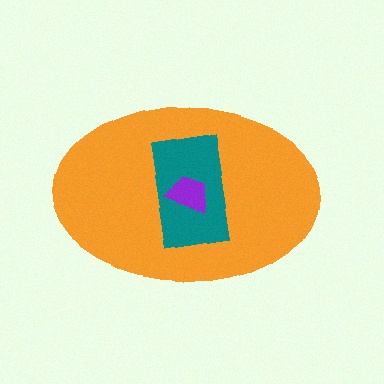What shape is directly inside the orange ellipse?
The teal rectangle.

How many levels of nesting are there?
3.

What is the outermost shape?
The orange ellipse.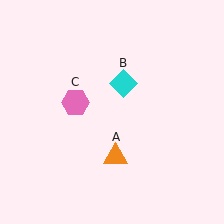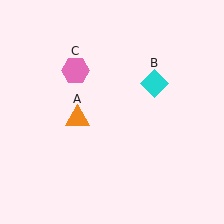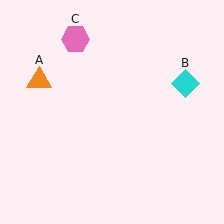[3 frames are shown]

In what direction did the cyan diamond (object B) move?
The cyan diamond (object B) moved right.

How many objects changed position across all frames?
3 objects changed position: orange triangle (object A), cyan diamond (object B), pink hexagon (object C).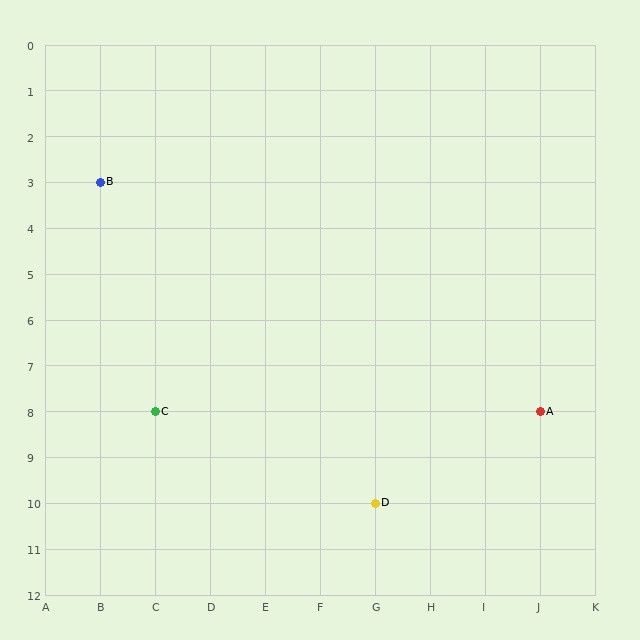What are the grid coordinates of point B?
Point B is at grid coordinates (B, 3).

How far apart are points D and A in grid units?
Points D and A are 3 columns and 2 rows apart (about 3.6 grid units diagonally).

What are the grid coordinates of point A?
Point A is at grid coordinates (J, 8).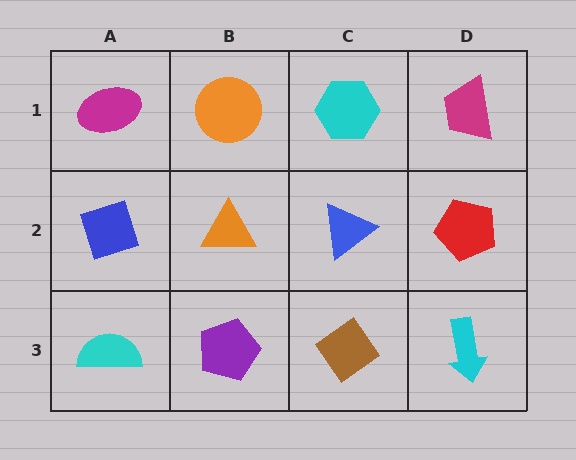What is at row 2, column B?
An orange triangle.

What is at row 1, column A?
A magenta ellipse.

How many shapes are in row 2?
4 shapes.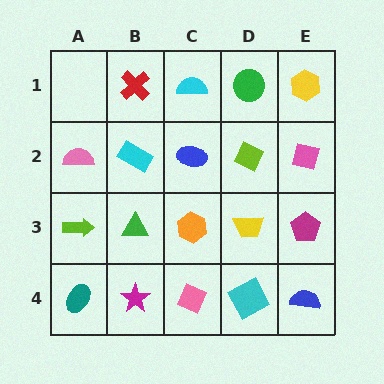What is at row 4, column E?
A blue semicircle.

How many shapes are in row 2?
5 shapes.